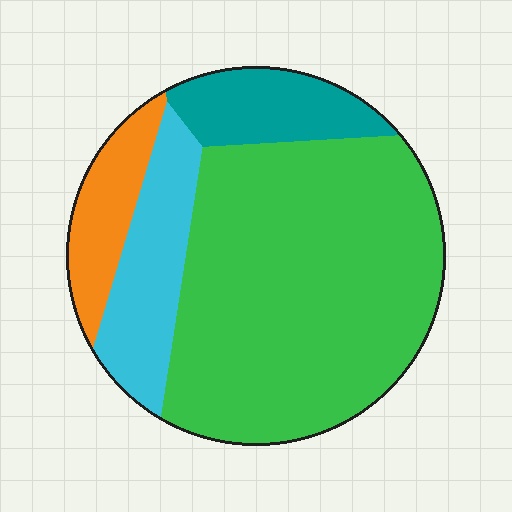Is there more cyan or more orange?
Cyan.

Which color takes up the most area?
Green, at roughly 65%.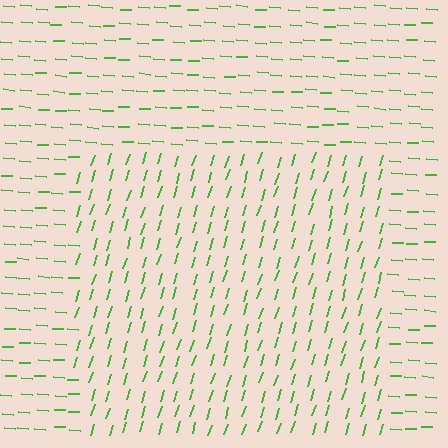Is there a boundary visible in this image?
Yes, there is a texture boundary formed by a change in line orientation.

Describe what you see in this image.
The image is filled with small green line segments. A rectangle region in the image has lines oriented differently from the surrounding lines, creating a visible texture boundary.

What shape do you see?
I see a rectangle.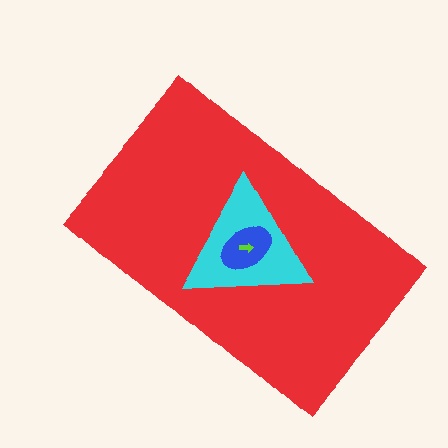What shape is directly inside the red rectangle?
The cyan triangle.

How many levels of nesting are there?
4.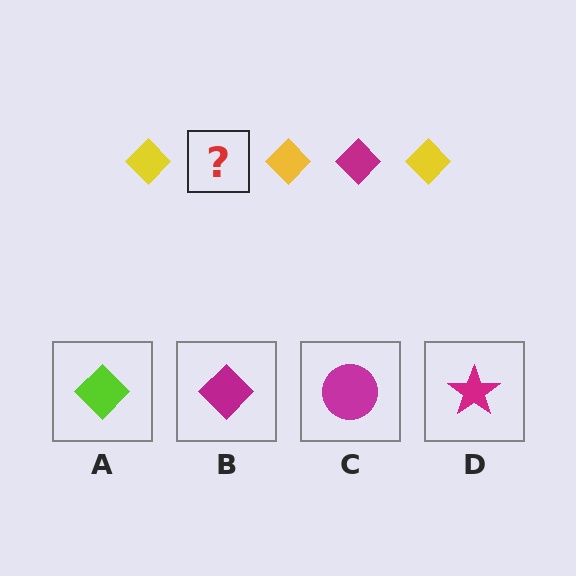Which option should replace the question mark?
Option B.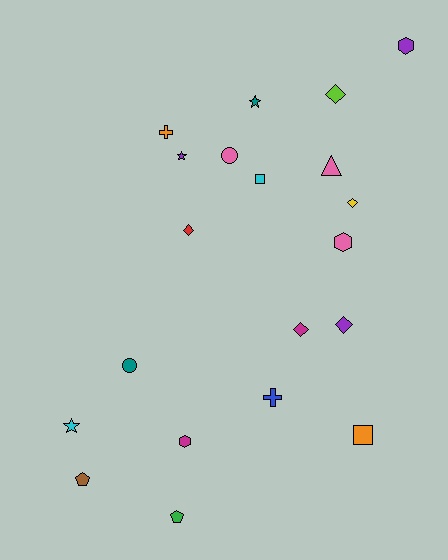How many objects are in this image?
There are 20 objects.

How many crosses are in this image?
There are 2 crosses.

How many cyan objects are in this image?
There are 2 cyan objects.